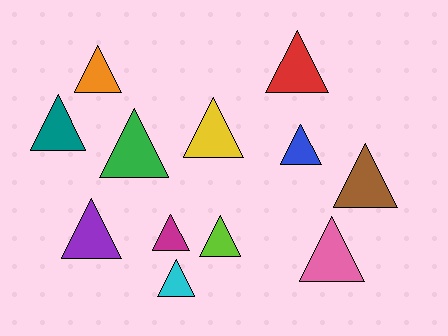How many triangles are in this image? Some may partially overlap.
There are 12 triangles.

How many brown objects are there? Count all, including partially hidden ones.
There is 1 brown object.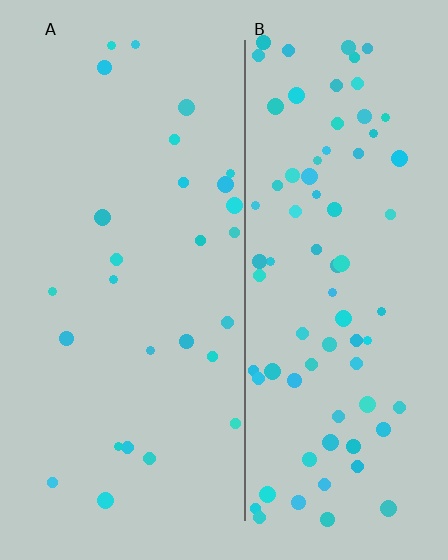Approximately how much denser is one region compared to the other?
Approximately 2.9× — region B over region A.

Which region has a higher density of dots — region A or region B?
B (the right).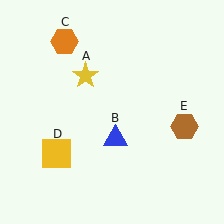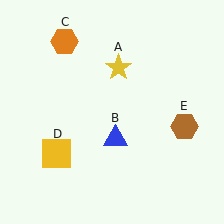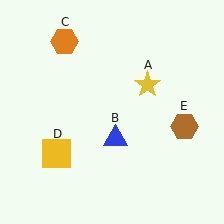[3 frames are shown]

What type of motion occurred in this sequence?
The yellow star (object A) rotated clockwise around the center of the scene.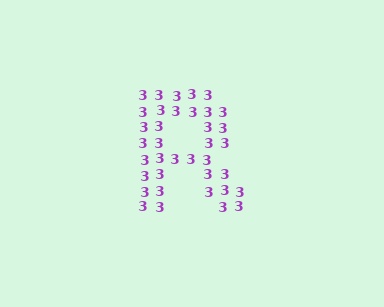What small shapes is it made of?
It is made of small digit 3's.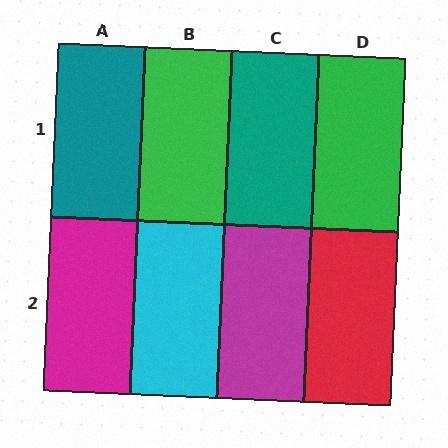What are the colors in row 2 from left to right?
Magenta, cyan, magenta, red.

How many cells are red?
1 cell is red.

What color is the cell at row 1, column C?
Teal.